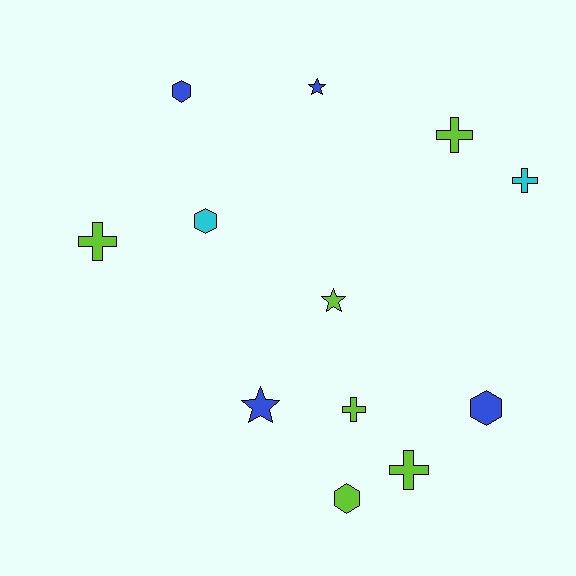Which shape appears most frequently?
Cross, with 5 objects.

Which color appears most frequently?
Lime, with 6 objects.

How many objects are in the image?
There are 12 objects.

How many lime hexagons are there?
There is 1 lime hexagon.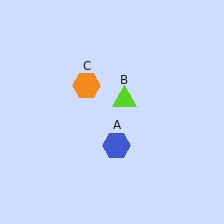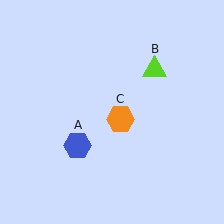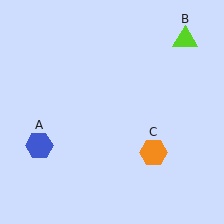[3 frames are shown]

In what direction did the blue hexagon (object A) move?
The blue hexagon (object A) moved left.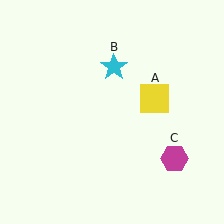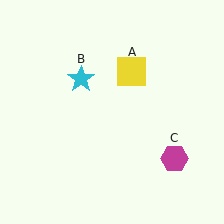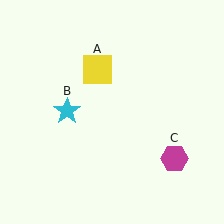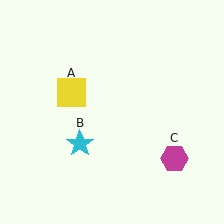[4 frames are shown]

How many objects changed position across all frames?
2 objects changed position: yellow square (object A), cyan star (object B).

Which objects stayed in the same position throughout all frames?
Magenta hexagon (object C) remained stationary.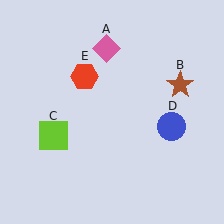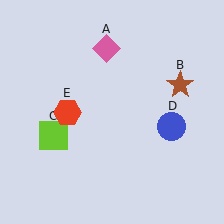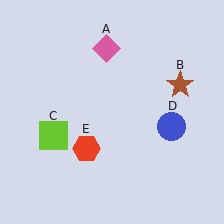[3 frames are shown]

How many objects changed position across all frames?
1 object changed position: red hexagon (object E).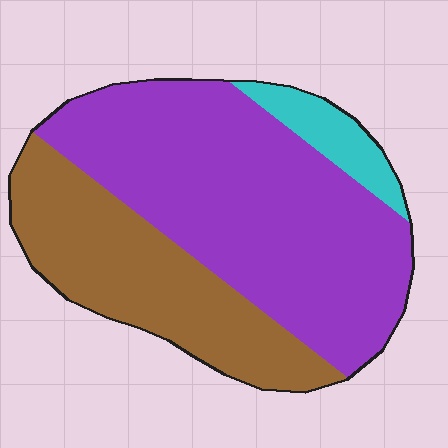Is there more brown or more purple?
Purple.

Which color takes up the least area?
Cyan, at roughly 10%.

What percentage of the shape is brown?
Brown takes up between a quarter and a half of the shape.